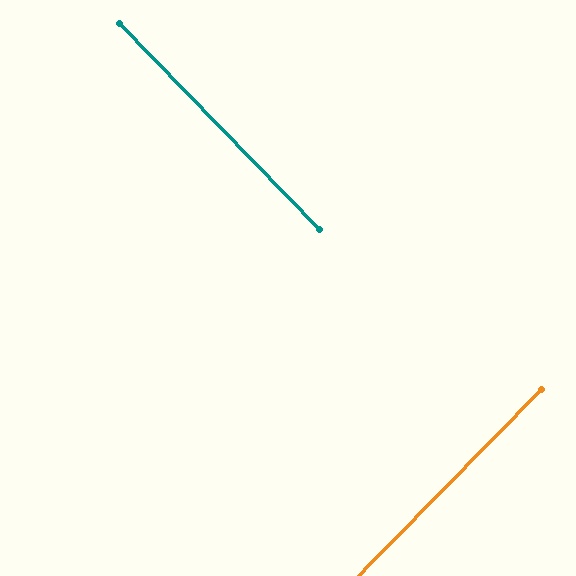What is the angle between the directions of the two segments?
Approximately 88 degrees.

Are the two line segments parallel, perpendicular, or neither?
Perpendicular — they meet at approximately 88°.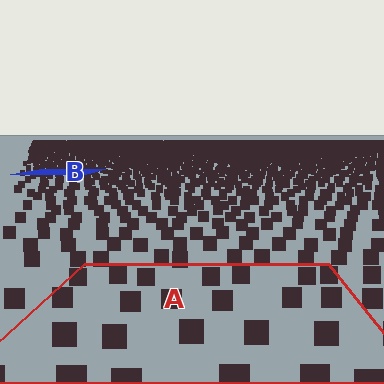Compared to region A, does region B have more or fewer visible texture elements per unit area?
Region B has more texture elements per unit area — they are packed more densely because it is farther away.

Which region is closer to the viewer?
Region A is closer. The texture elements there are larger and more spread out.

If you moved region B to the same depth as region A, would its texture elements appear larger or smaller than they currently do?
They would appear larger. At a closer depth, the same texture elements are projected at a bigger on-screen size.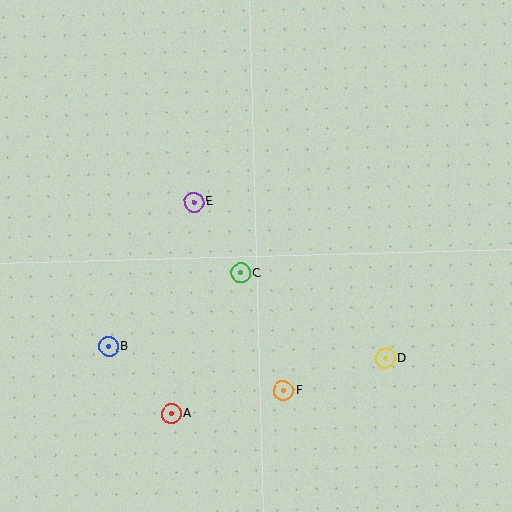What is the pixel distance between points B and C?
The distance between B and C is 151 pixels.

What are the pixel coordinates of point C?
Point C is at (241, 273).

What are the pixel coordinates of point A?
Point A is at (171, 413).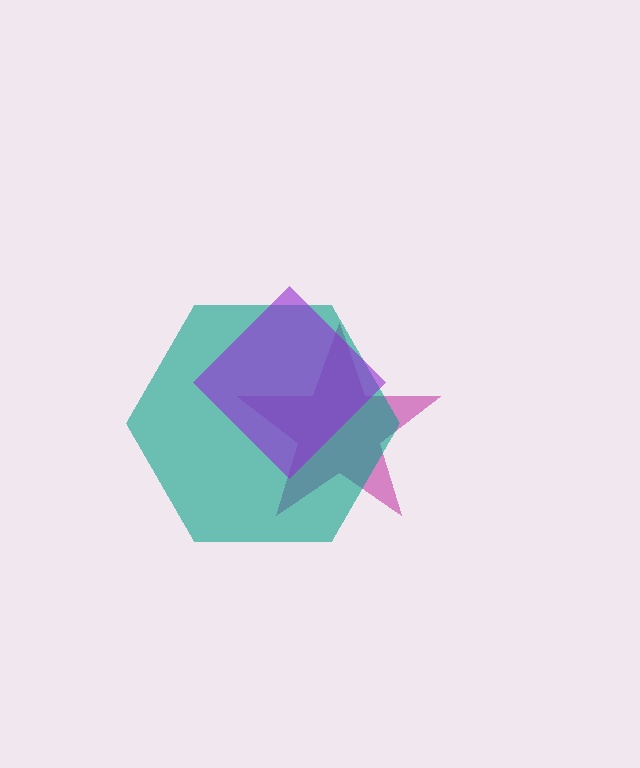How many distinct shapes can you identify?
There are 3 distinct shapes: a magenta star, a teal hexagon, a purple diamond.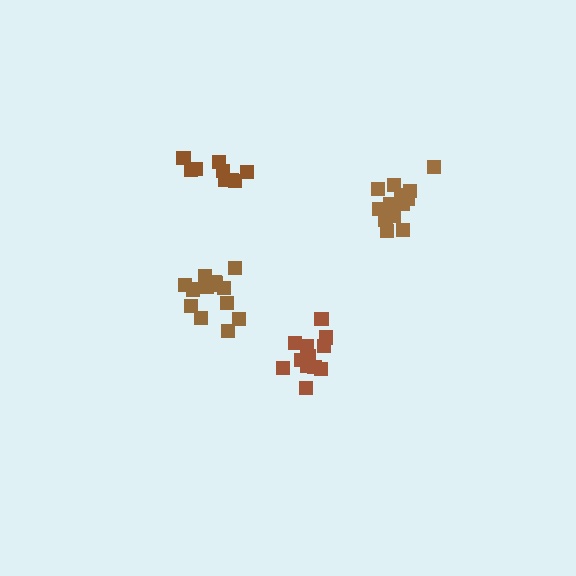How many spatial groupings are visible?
There are 4 spatial groupings.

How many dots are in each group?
Group 1: 13 dots, Group 2: 14 dots, Group 3: 14 dots, Group 4: 9 dots (50 total).